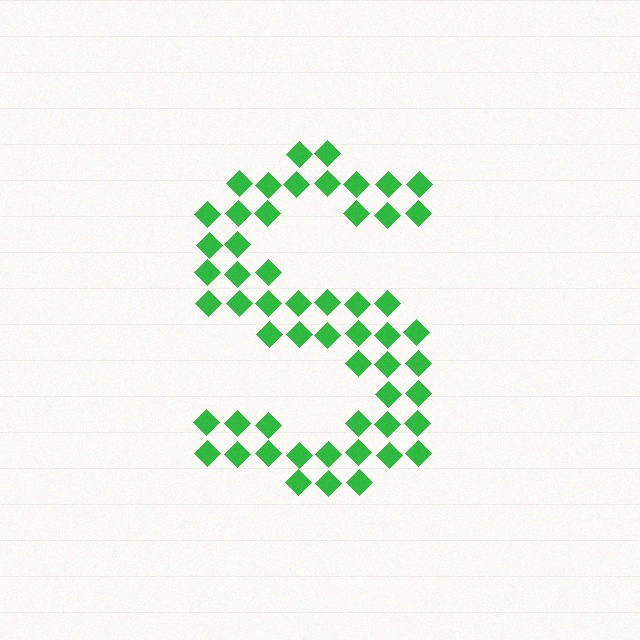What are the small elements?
The small elements are diamonds.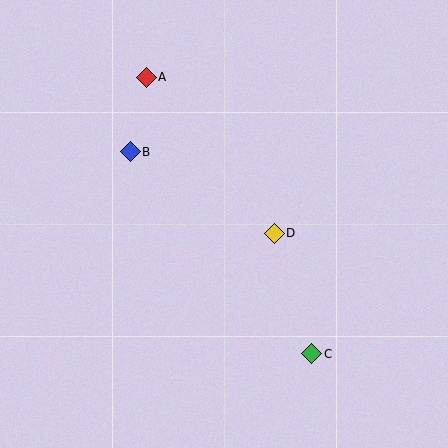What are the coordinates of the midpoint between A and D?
The midpoint between A and D is at (210, 155).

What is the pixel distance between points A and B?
The distance between A and B is 76 pixels.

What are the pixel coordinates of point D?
Point D is at (274, 233).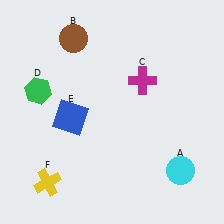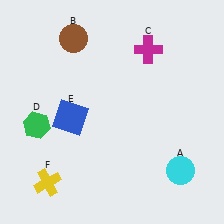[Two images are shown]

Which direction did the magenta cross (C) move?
The magenta cross (C) moved up.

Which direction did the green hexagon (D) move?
The green hexagon (D) moved down.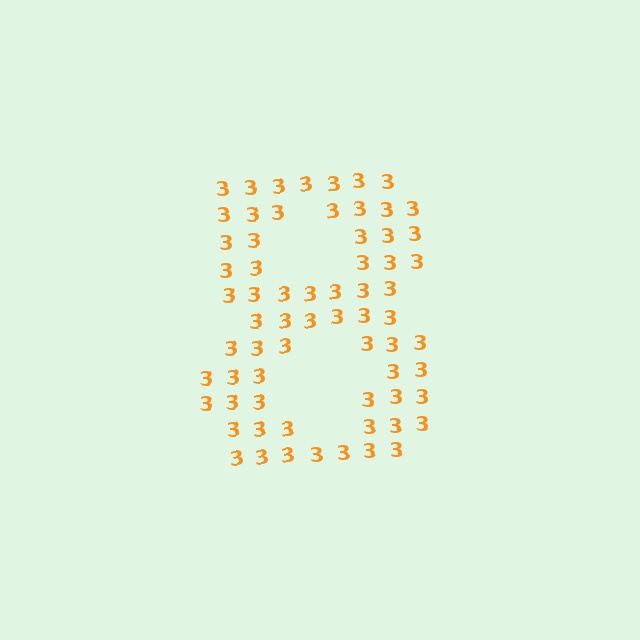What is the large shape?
The large shape is the digit 8.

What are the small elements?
The small elements are digit 3's.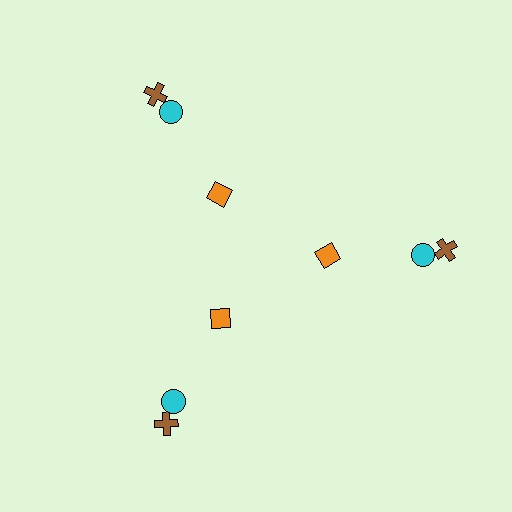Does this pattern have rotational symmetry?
Yes, this pattern has 3-fold rotational symmetry. It looks the same after rotating 120 degrees around the center.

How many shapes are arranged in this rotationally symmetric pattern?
There are 9 shapes, arranged in 3 groups of 3.